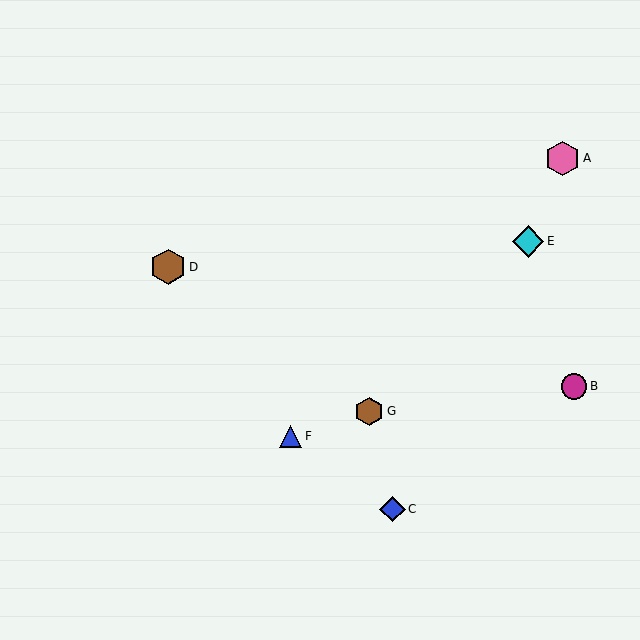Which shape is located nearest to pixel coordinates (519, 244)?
The cyan diamond (labeled E) at (528, 241) is nearest to that location.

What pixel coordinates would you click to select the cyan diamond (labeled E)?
Click at (528, 241) to select the cyan diamond E.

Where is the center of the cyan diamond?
The center of the cyan diamond is at (528, 241).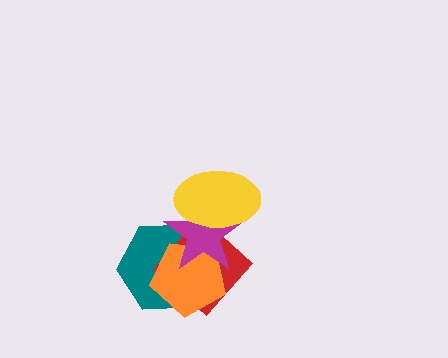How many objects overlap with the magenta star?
4 objects overlap with the magenta star.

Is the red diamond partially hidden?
Yes, it is partially covered by another shape.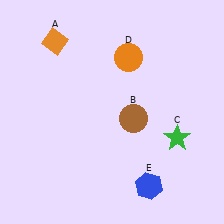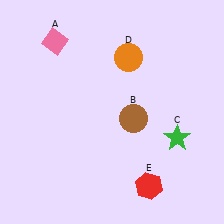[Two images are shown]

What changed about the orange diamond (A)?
In Image 1, A is orange. In Image 2, it changed to pink.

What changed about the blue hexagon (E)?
In Image 1, E is blue. In Image 2, it changed to red.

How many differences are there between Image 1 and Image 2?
There are 2 differences between the two images.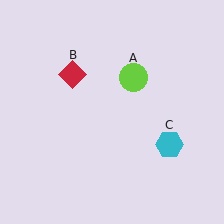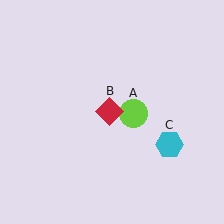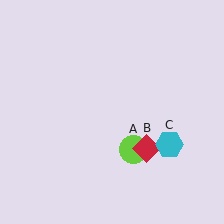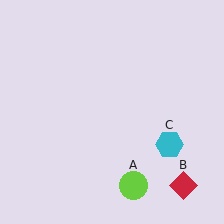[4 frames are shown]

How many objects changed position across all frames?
2 objects changed position: lime circle (object A), red diamond (object B).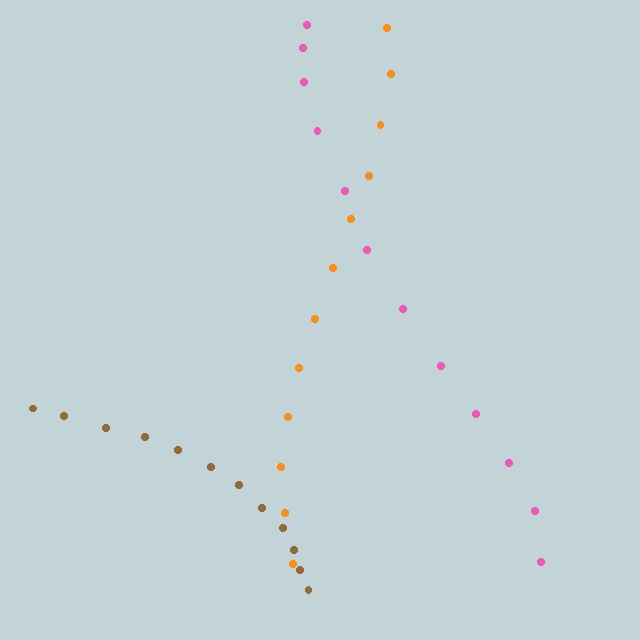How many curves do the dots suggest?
There are 3 distinct paths.